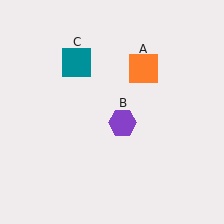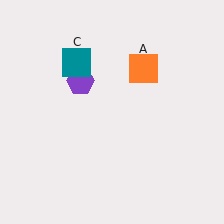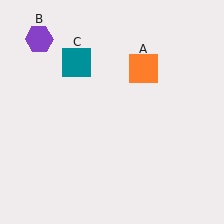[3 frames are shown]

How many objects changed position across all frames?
1 object changed position: purple hexagon (object B).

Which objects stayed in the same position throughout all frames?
Orange square (object A) and teal square (object C) remained stationary.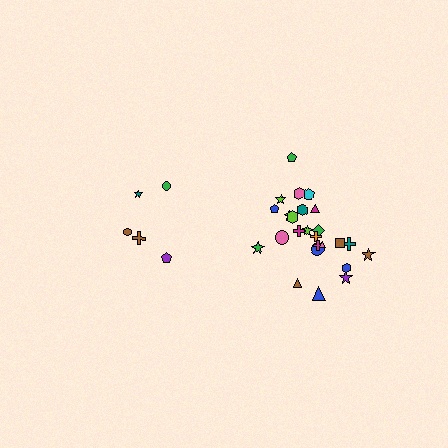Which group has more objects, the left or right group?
The right group.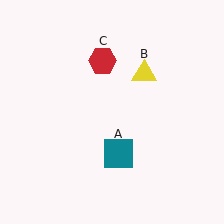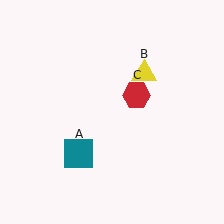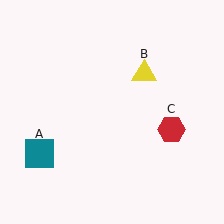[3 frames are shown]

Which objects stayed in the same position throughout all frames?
Yellow triangle (object B) remained stationary.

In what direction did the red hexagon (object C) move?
The red hexagon (object C) moved down and to the right.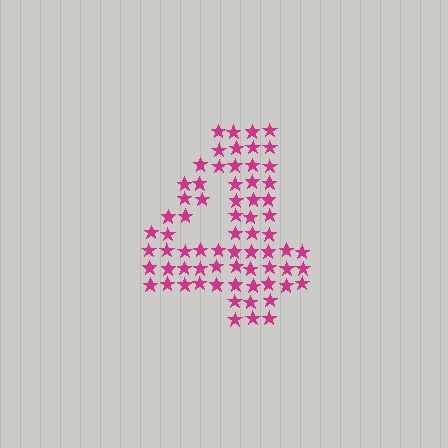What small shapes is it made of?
It is made of small stars.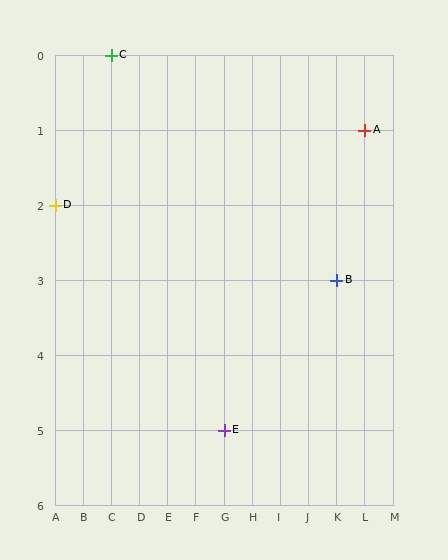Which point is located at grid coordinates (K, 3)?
Point B is at (K, 3).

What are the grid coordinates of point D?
Point D is at grid coordinates (A, 2).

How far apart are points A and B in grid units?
Points A and B are 1 column and 2 rows apart (about 2.2 grid units diagonally).